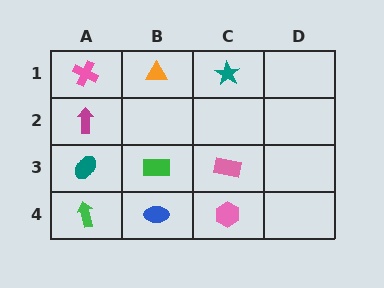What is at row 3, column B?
A green rectangle.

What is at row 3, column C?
A pink rectangle.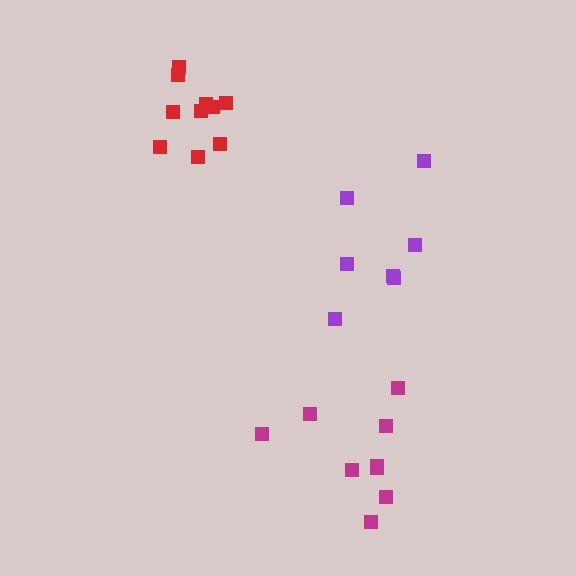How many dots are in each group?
Group 1: 7 dots, Group 2: 9 dots, Group 3: 10 dots (26 total).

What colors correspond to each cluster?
The clusters are colored: purple, magenta, red.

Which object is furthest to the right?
The purple cluster is rightmost.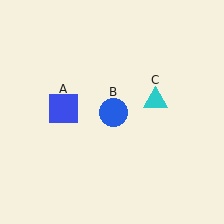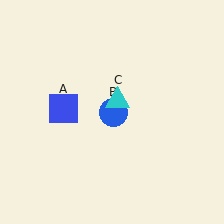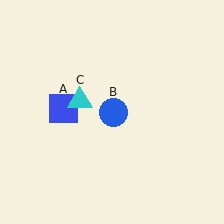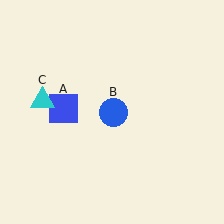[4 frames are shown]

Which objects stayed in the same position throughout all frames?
Blue square (object A) and blue circle (object B) remained stationary.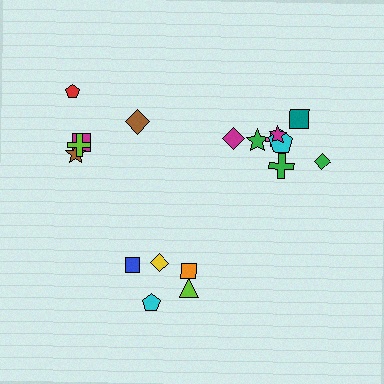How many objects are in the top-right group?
There are 8 objects.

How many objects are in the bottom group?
There are 5 objects.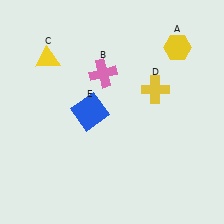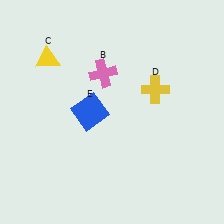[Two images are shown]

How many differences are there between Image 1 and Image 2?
There is 1 difference between the two images.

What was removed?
The yellow hexagon (A) was removed in Image 2.